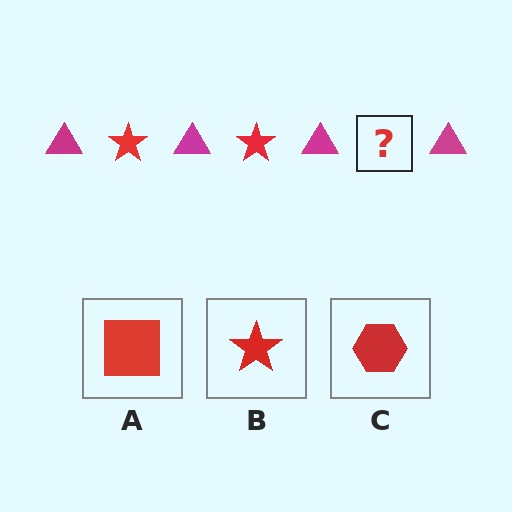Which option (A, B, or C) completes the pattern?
B.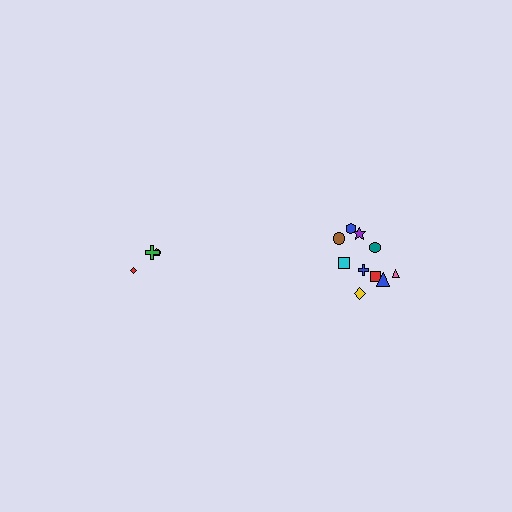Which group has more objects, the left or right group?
The right group.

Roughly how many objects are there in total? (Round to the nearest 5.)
Roughly 15 objects in total.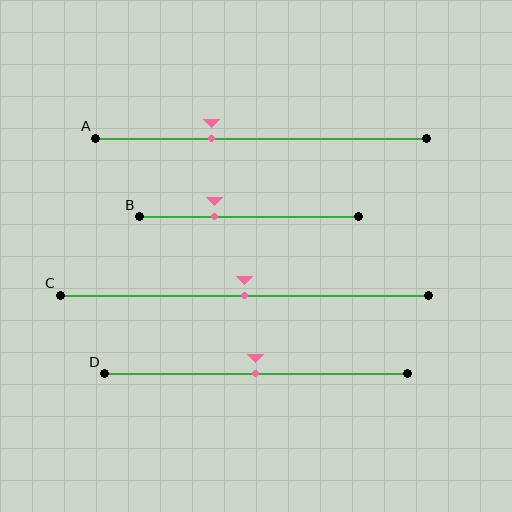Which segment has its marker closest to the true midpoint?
Segment C has its marker closest to the true midpoint.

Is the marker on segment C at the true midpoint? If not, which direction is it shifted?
Yes, the marker on segment C is at the true midpoint.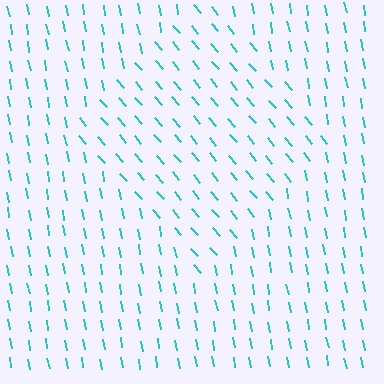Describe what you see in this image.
The image is filled with small cyan line segments. A diamond region in the image has lines oriented differently from the surrounding lines, creating a visible texture boundary.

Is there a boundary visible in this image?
Yes, there is a texture boundary formed by a change in line orientation.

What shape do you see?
I see a diamond.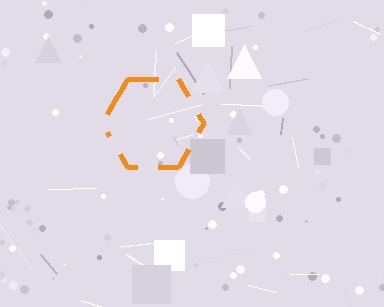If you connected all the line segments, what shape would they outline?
They would outline a hexagon.